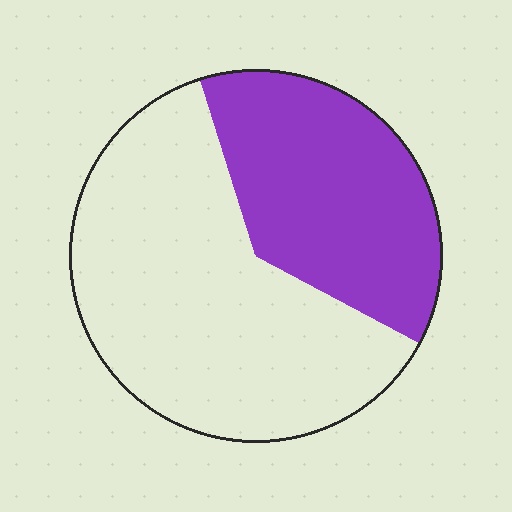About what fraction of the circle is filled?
About three eighths (3/8).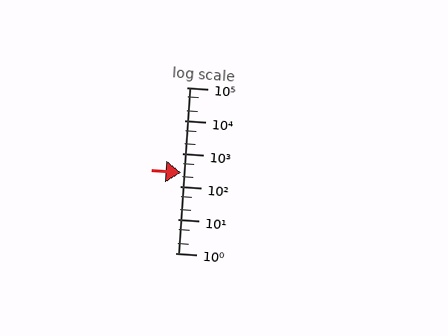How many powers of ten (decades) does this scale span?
The scale spans 5 decades, from 1 to 100000.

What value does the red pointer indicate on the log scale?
The pointer indicates approximately 260.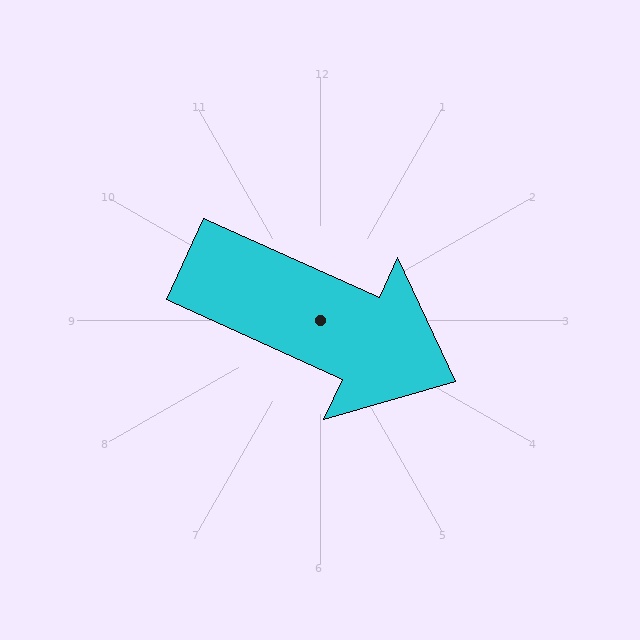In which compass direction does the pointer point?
Southeast.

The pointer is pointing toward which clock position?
Roughly 4 o'clock.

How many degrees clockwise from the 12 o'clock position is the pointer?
Approximately 114 degrees.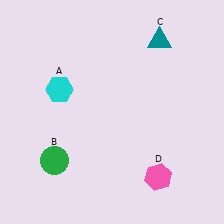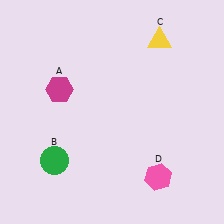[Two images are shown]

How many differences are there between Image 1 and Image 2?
There are 2 differences between the two images.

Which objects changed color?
A changed from cyan to magenta. C changed from teal to yellow.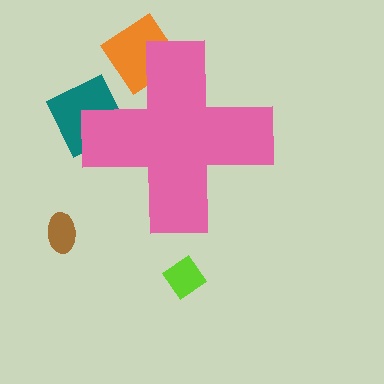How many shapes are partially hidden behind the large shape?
2 shapes are partially hidden.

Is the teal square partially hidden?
Yes, the teal square is partially hidden behind the pink cross.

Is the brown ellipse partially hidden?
No, the brown ellipse is fully visible.